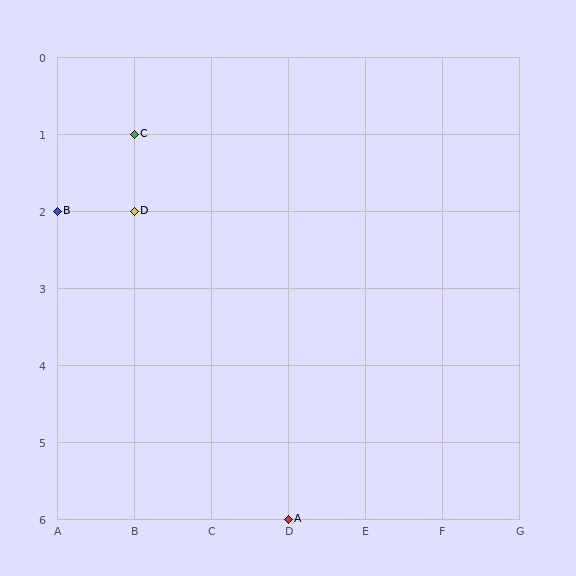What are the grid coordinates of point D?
Point D is at grid coordinates (B, 2).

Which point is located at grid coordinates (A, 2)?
Point B is at (A, 2).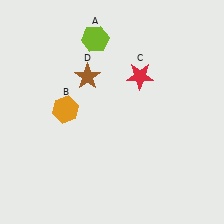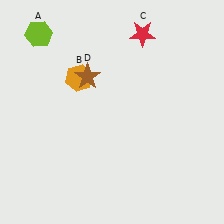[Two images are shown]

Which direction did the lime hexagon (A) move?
The lime hexagon (A) moved left.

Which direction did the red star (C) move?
The red star (C) moved up.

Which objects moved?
The objects that moved are: the lime hexagon (A), the orange hexagon (B), the red star (C).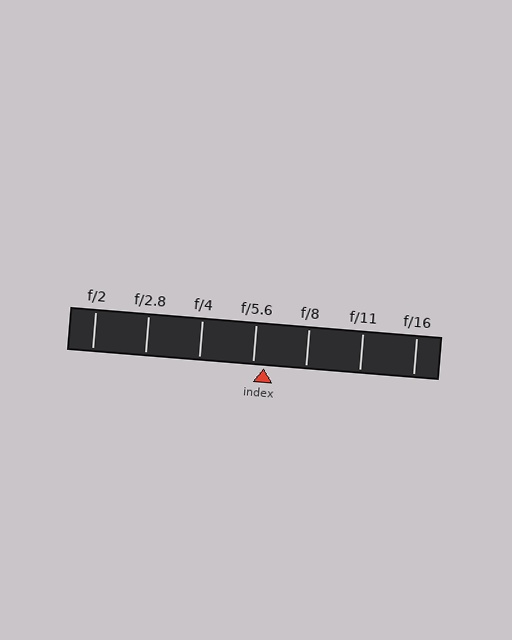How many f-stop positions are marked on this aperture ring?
There are 7 f-stop positions marked.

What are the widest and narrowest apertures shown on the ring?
The widest aperture shown is f/2 and the narrowest is f/16.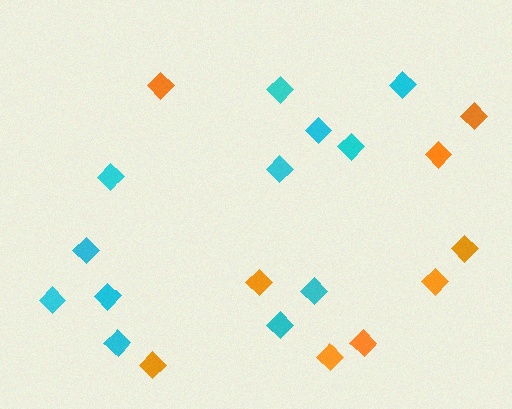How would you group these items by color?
There are 2 groups: one group of orange diamonds (9) and one group of cyan diamonds (12).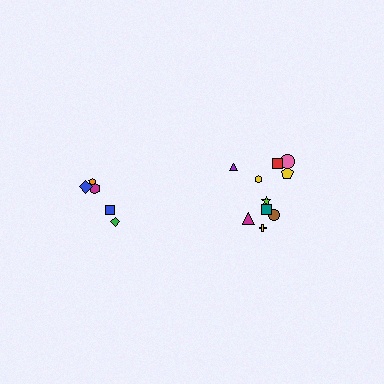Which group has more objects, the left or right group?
The right group.